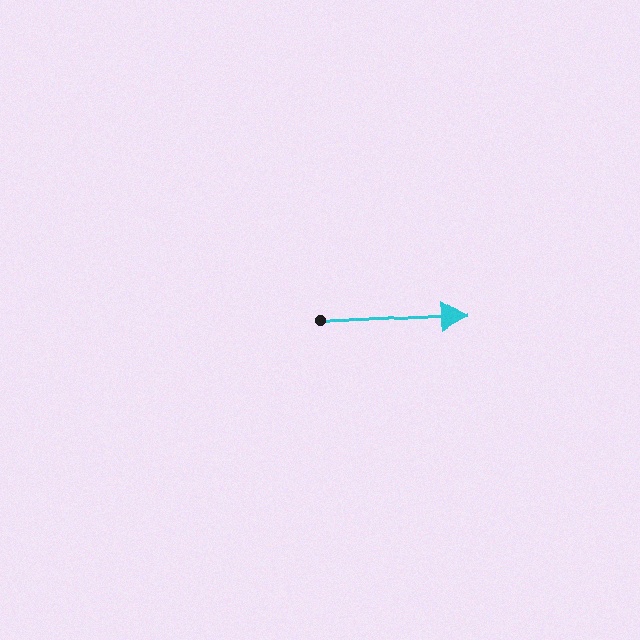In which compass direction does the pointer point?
East.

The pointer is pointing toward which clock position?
Roughly 3 o'clock.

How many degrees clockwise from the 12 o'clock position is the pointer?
Approximately 91 degrees.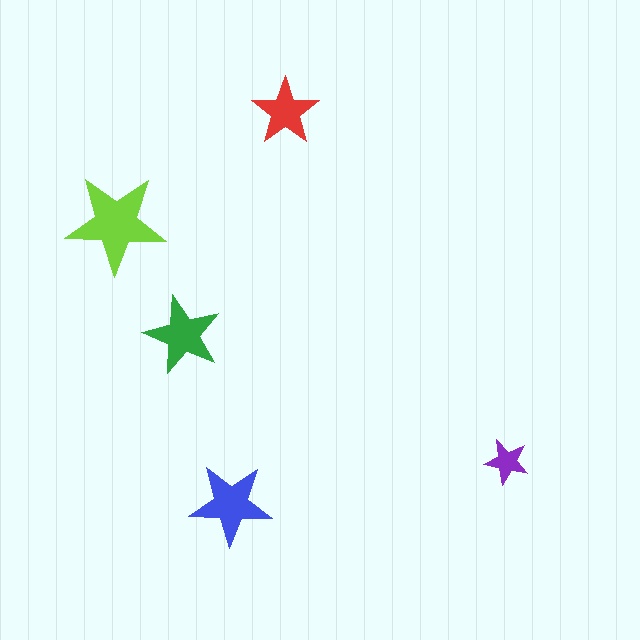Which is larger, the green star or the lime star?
The lime one.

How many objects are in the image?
There are 5 objects in the image.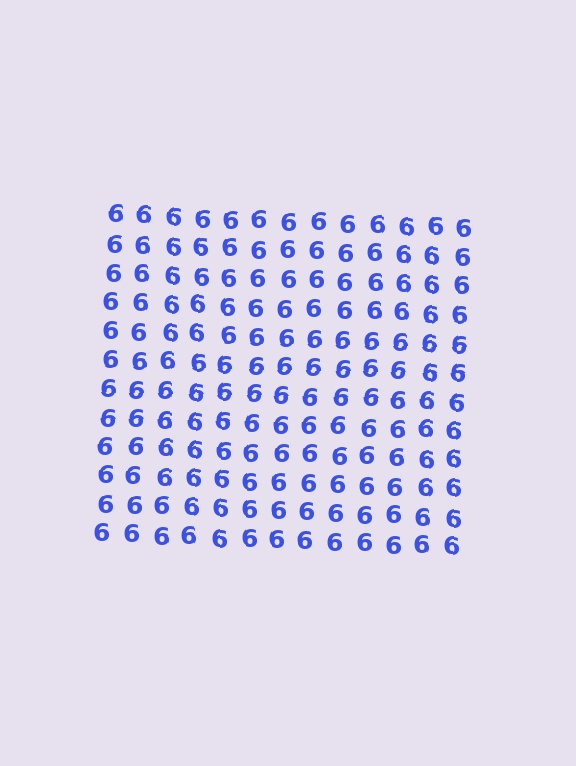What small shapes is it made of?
It is made of small digit 6's.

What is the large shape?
The large shape is a square.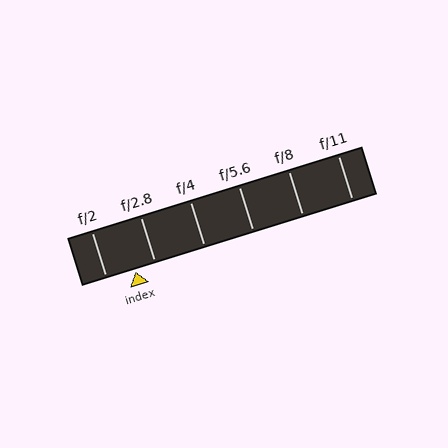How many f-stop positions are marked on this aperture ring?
There are 6 f-stop positions marked.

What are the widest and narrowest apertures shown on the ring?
The widest aperture shown is f/2 and the narrowest is f/11.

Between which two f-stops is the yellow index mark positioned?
The index mark is between f/2 and f/2.8.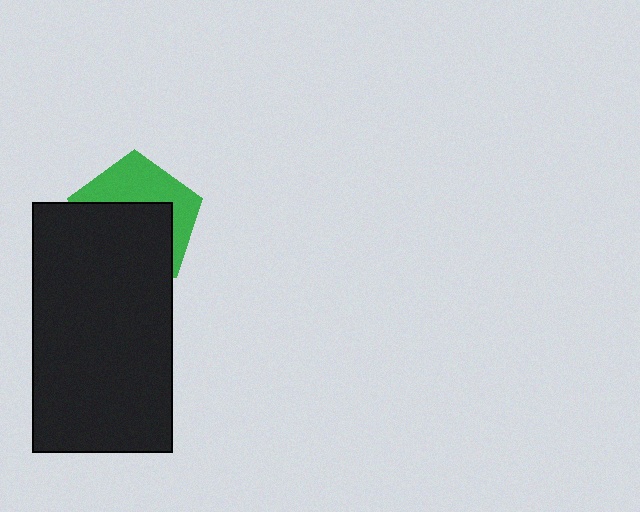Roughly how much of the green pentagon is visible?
A small part of it is visible (roughly 41%).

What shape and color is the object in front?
The object in front is a black rectangle.